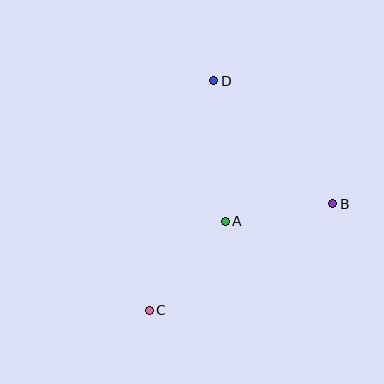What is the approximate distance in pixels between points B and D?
The distance between B and D is approximately 171 pixels.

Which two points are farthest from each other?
Points C and D are farthest from each other.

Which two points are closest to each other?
Points A and B are closest to each other.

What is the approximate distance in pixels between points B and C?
The distance between B and C is approximately 212 pixels.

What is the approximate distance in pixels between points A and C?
The distance between A and C is approximately 117 pixels.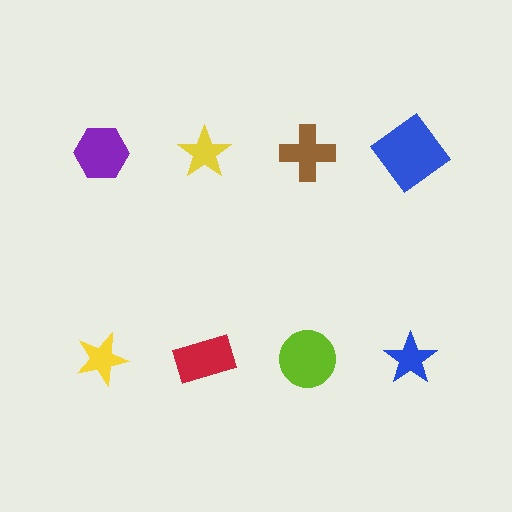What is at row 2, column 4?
A blue star.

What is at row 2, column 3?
A lime circle.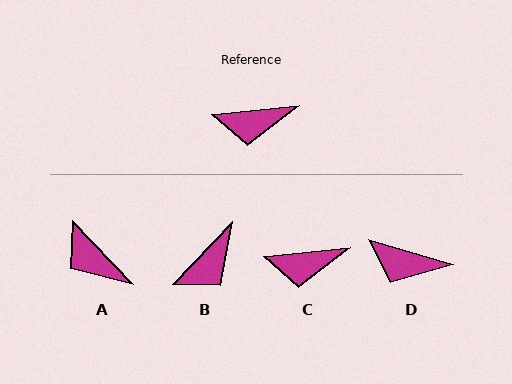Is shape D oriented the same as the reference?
No, it is off by about 22 degrees.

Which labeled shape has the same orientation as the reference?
C.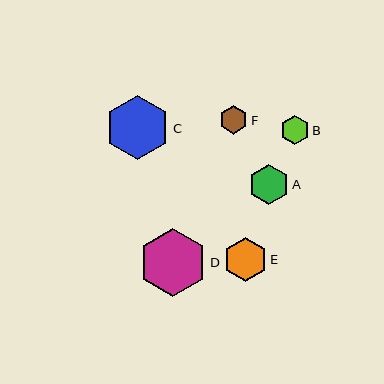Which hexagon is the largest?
Hexagon D is the largest with a size of approximately 68 pixels.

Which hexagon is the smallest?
Hexagon F is the smallest with a size of approximately 28 pixels.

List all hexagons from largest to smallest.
From largest to smallest: D, C, E, A, B, F.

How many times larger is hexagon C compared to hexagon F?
Hexagon C is approximately 2.3 times the size of hexagon F.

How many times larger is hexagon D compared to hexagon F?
Hexagon D is approximately 2.4 times the size of hexagon F.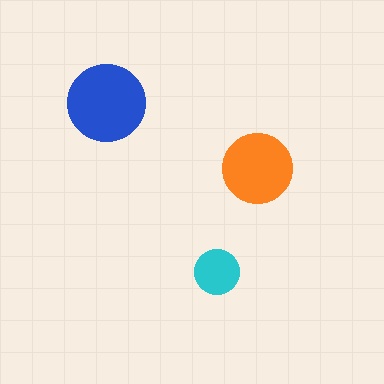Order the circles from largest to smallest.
the blue one, the orange one, the cyan one.